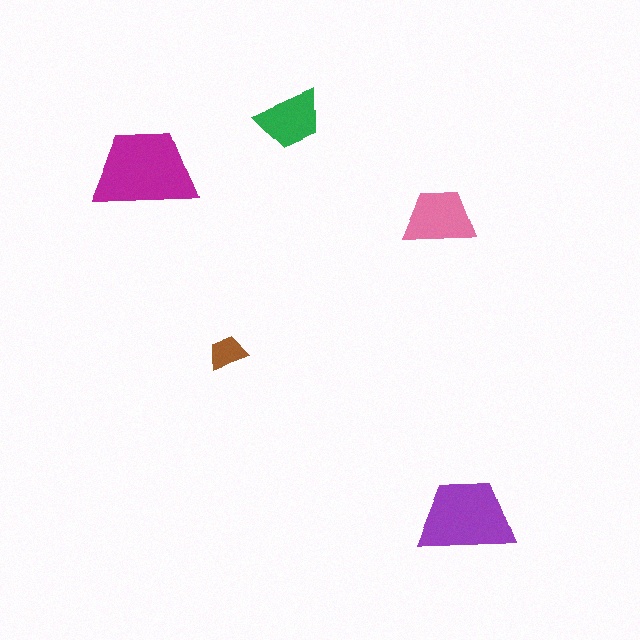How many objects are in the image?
There are 5 objects in the image.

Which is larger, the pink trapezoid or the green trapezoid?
The pink one.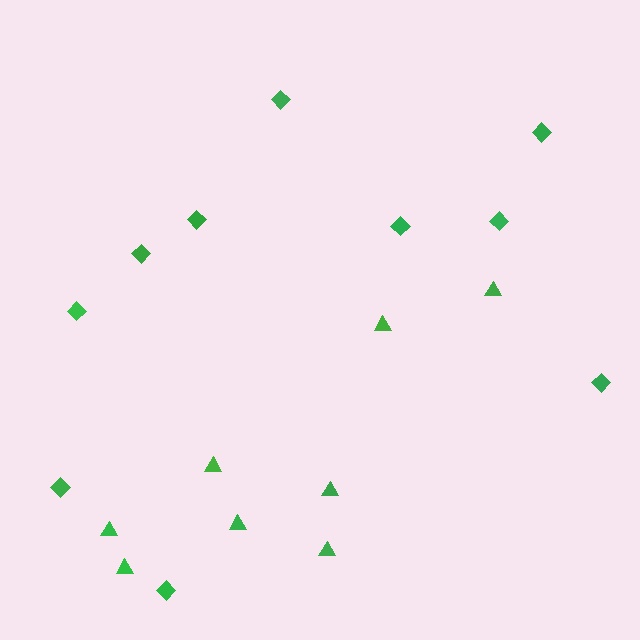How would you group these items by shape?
There are 2 groups: one group of triangles (8) and one group of diamonds (10).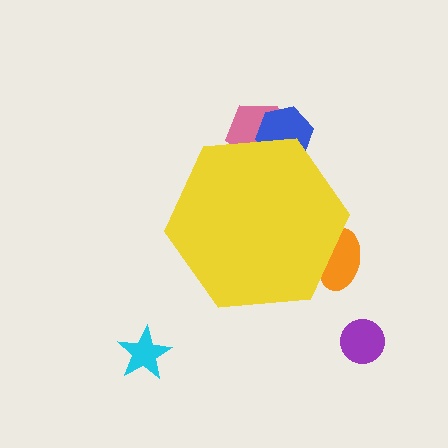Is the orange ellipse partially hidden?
Yes, the orange ellipse is partially hidden behind the yellow hexagon.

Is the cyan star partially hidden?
No, the cyan star is fully visible.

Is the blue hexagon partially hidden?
Yes, the blue hexagon is partially hidden behind the yellow hexagon.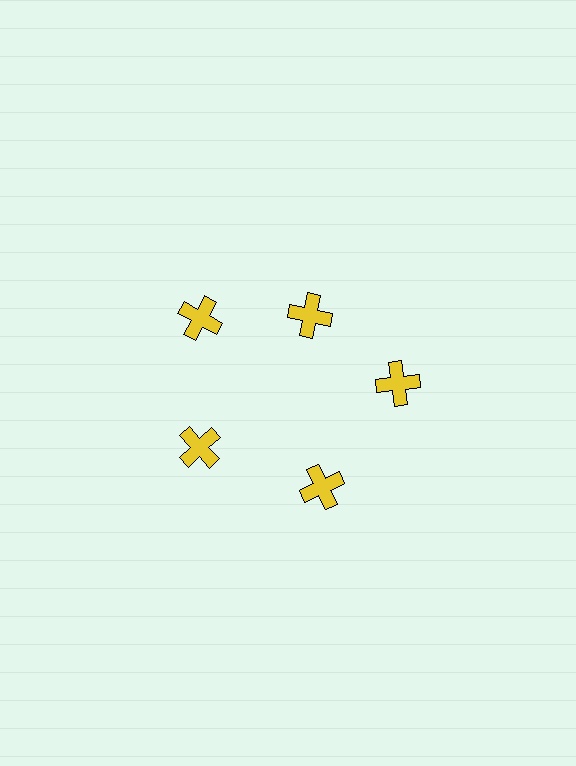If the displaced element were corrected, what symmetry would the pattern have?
It would have 5-fold rotational symmetry — the pattern would map onto itself every 72 degrees.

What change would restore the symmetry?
The symmetry would be restored by moving it outward, back onto the ring so that all 5 crosses sit at equal angles and equal distance from the center.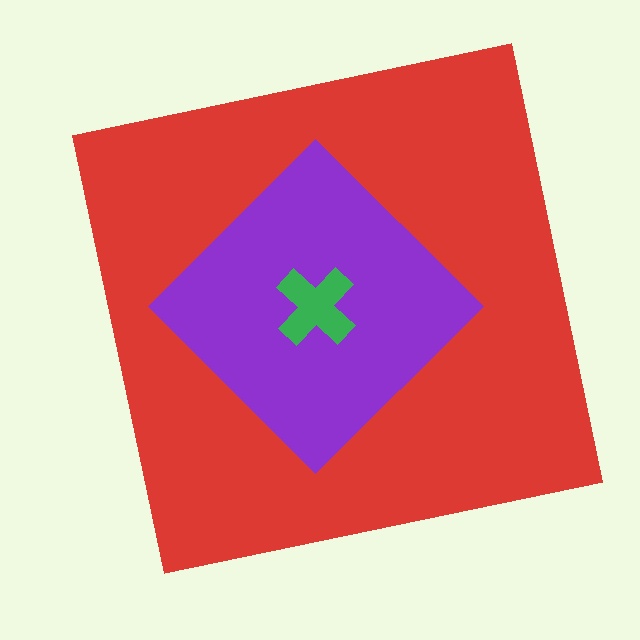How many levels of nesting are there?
3.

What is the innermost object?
The green cross.